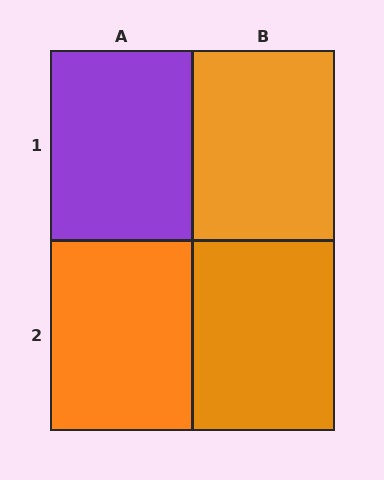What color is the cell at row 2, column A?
Orange.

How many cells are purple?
1 cell is purple.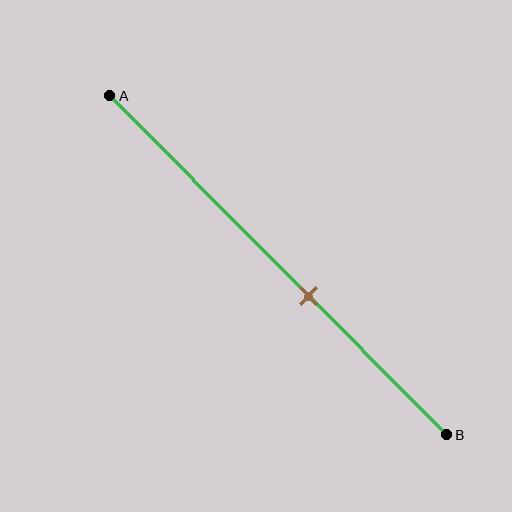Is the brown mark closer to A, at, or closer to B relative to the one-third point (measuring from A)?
The brown mark is closer to point B than the one-third point of segment AB.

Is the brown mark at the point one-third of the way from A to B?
No, the mark is at about 60% from A, not at the 33% one-third point.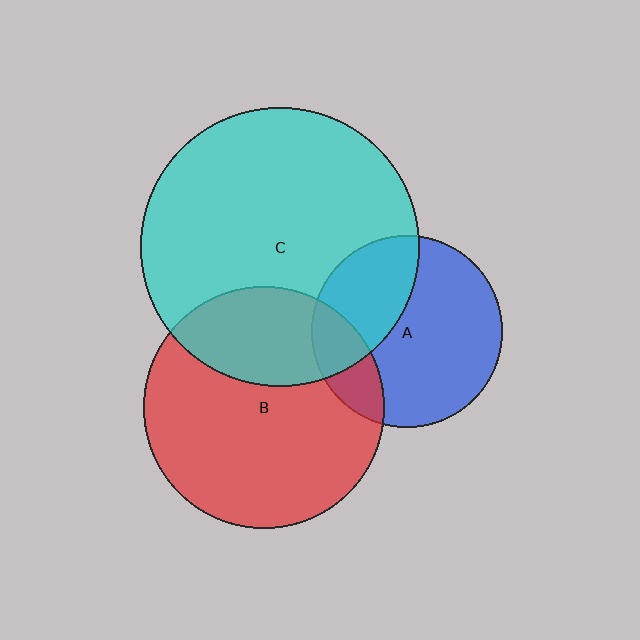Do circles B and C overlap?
Yes.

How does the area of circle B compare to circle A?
Approximately 1.6 times.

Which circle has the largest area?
Circle C (cyan).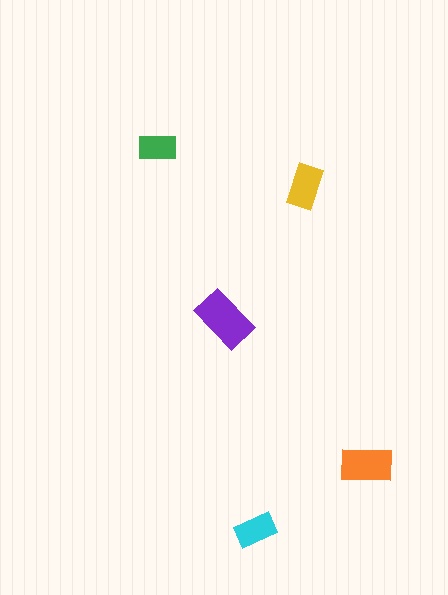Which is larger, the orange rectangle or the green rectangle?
The orange one.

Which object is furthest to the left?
The green rectangle is leftmost.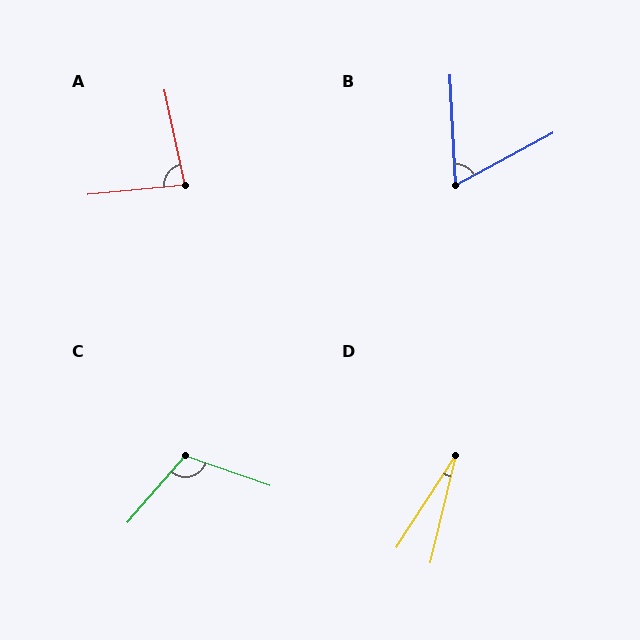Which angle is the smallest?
D, at approximately 19 degrees.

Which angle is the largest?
C, at approximately 112 degrees.